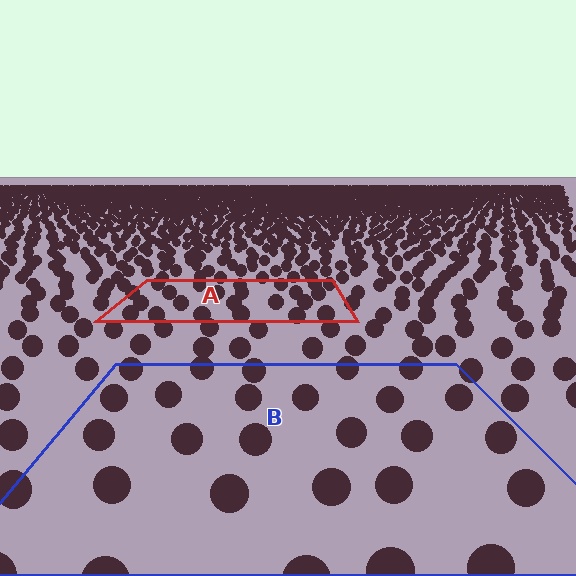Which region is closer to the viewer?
Region B is closer. The texture elements there are larger and more spread out.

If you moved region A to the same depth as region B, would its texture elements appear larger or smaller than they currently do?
They would appear larger. At a closer depth, the same texture elements are projected at a bigger on-screen size.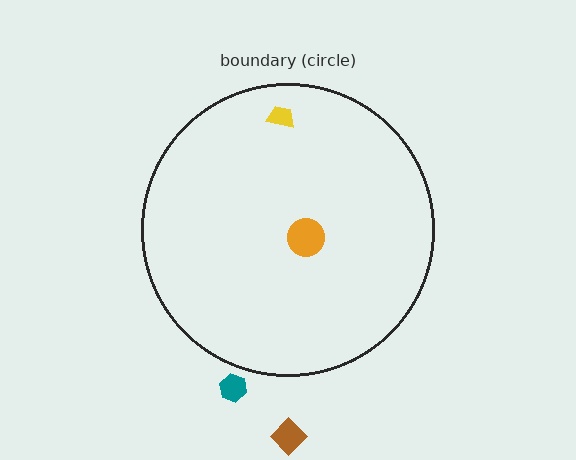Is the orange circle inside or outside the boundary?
Inside.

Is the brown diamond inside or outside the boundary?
Outside.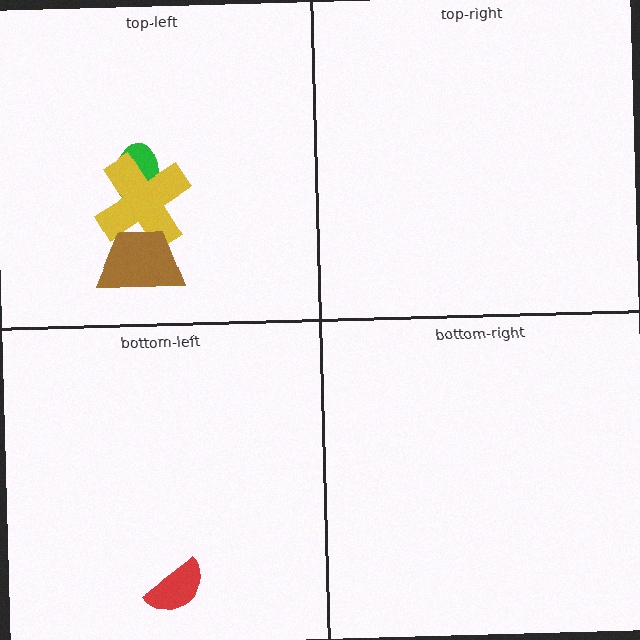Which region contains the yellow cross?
The top-left region.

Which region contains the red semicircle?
The bottom-left region.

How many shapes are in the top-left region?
3.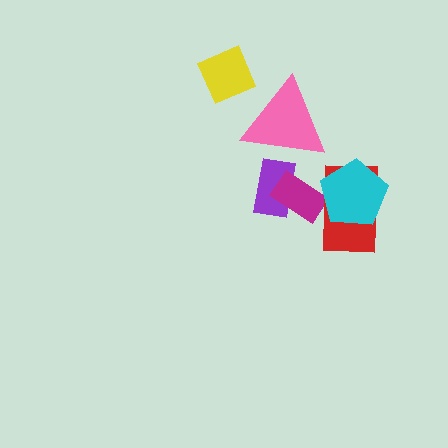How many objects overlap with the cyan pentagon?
2 objects overlap with the cyan pentagon.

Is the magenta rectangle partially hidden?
Yes, it is partially covered by another shape.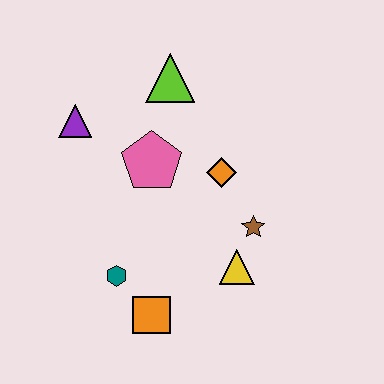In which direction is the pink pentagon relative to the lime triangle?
The pink pentagon is below the lime triangle.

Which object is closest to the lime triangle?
The pink pentagon is closest to the lime triangle.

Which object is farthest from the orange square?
The lime triangle is farthest from the orange square.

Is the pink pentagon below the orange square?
No